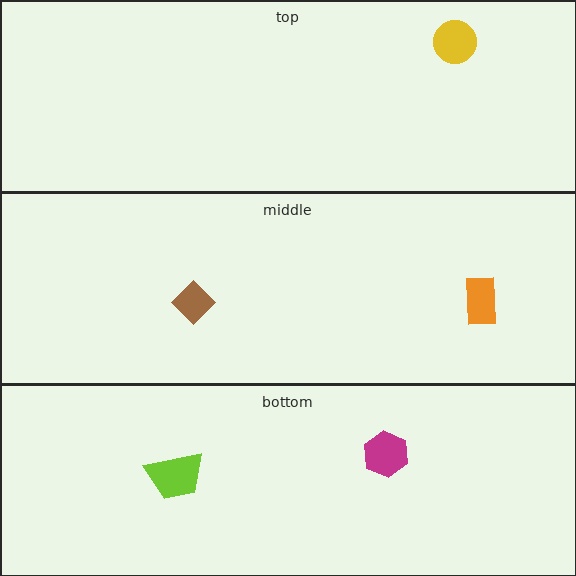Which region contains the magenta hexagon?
The bottom region.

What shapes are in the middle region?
The brown diamond, the orange rectangle.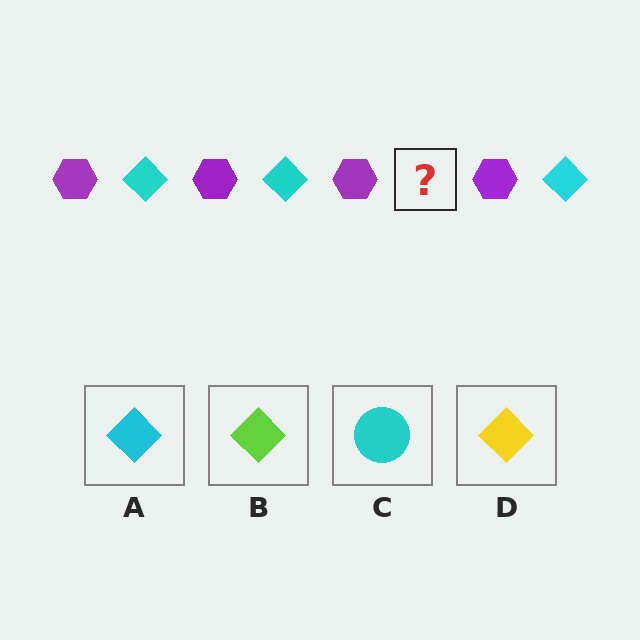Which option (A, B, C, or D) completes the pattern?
A.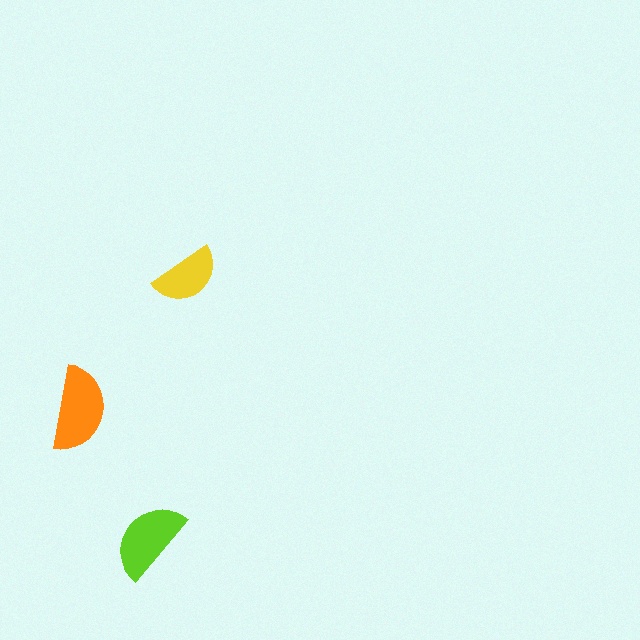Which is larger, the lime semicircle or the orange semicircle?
The orange one.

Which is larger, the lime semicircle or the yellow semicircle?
The lime one.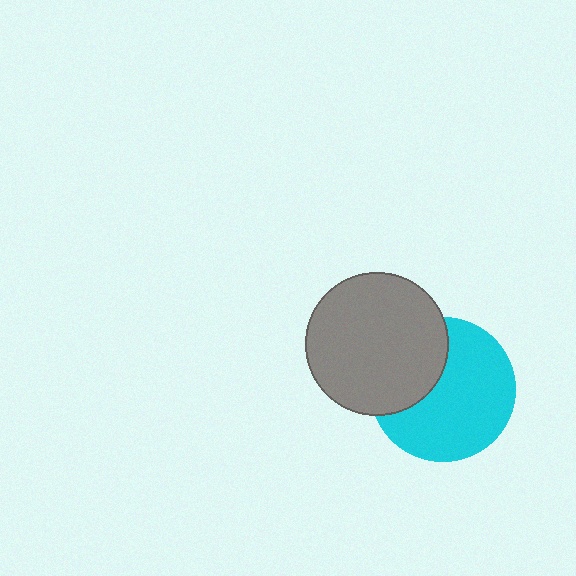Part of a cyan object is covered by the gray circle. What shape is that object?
It is a circle.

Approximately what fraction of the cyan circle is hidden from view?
Roughly 33% of the cyan circle is hidden behind the gray circle.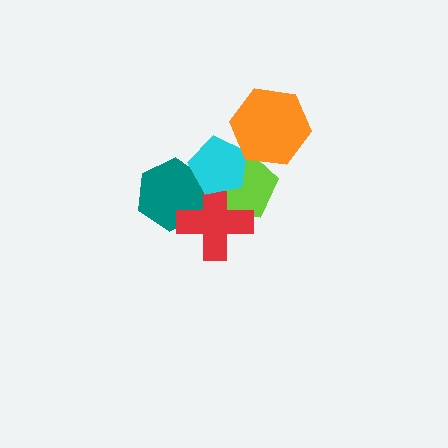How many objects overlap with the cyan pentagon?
4 objects overlap with the cyan pentagon.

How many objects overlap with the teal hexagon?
2 objects overlap with the teal hexagon.